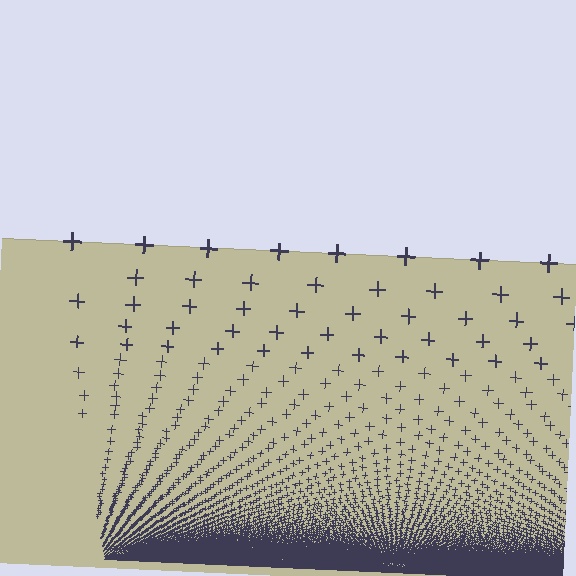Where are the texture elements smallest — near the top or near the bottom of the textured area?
Near the bottom.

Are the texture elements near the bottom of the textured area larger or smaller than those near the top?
Smaller. The gradient is inverted — elements near the bottom are smaller and denser.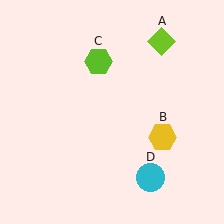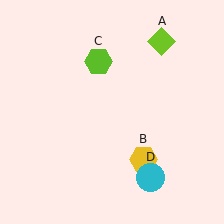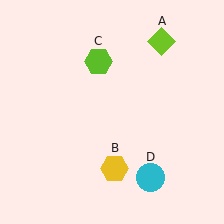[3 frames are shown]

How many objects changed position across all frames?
1 object changed position: yellow hexagon (object B).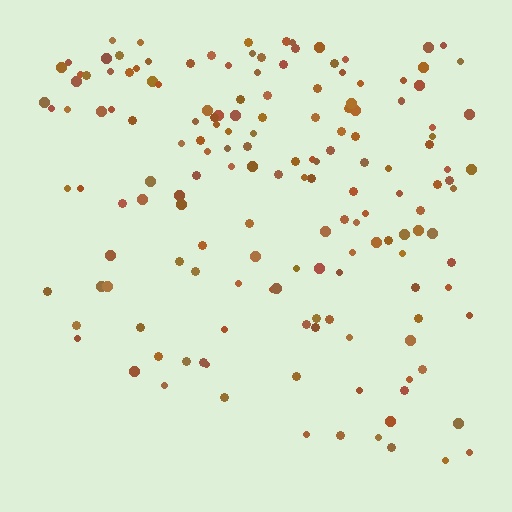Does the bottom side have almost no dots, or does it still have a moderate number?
Still a moderate number, just noticeably fewer than the top.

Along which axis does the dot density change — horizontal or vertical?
Vertical.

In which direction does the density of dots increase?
From bottom to top, with the top side densest.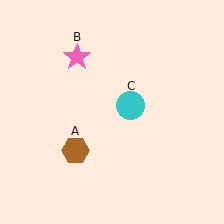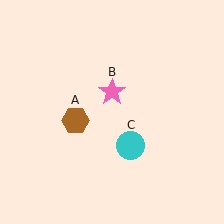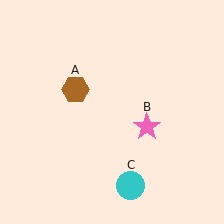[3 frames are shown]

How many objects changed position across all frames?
3 objects changed position: brown hexagon (object A), pink star (object B), cyan circle (object C).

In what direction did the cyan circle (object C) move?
The cyan circle (object C) moved down.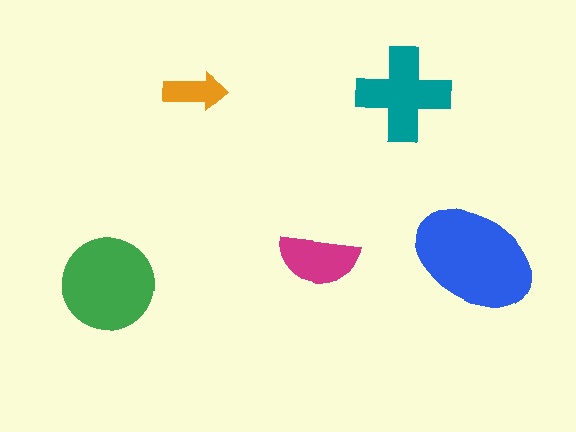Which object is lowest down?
The green circle is bottommost.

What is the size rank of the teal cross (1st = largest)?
3rd.